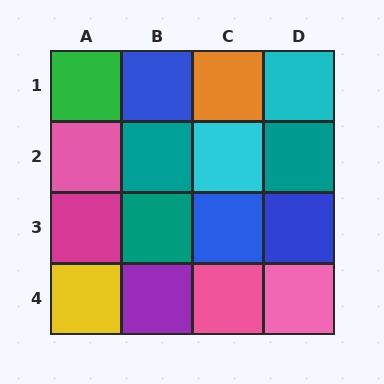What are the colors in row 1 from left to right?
Green, blue, orange, cyan.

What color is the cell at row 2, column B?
Teal.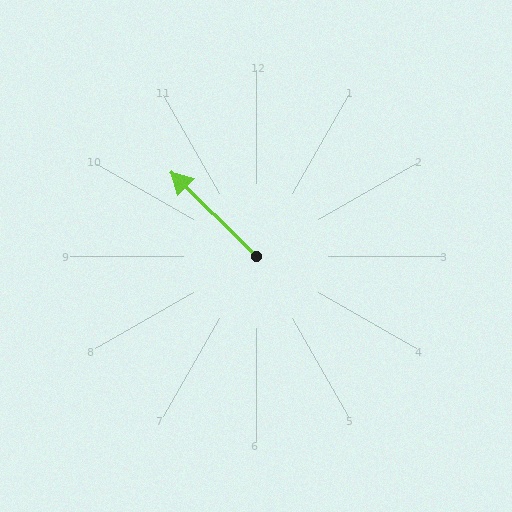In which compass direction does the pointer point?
Northwest.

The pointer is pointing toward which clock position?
Roughly 10 o'clock.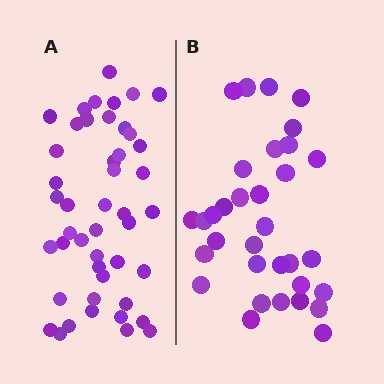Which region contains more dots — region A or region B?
Region A (the left region) has more dots.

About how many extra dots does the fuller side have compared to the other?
Region A has approximately 15 more dots than region B.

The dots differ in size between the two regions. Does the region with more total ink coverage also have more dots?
No. Region B has more total ink coverage because its dots are larger, but region A actually contains more individual dots. Total area can be misleading — the number of items is what matters here.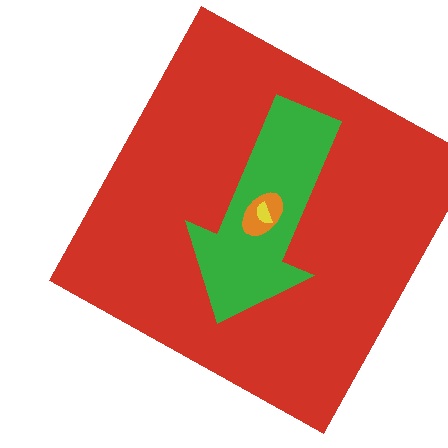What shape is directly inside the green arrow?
The orange ellipse.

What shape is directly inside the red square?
The green arrow.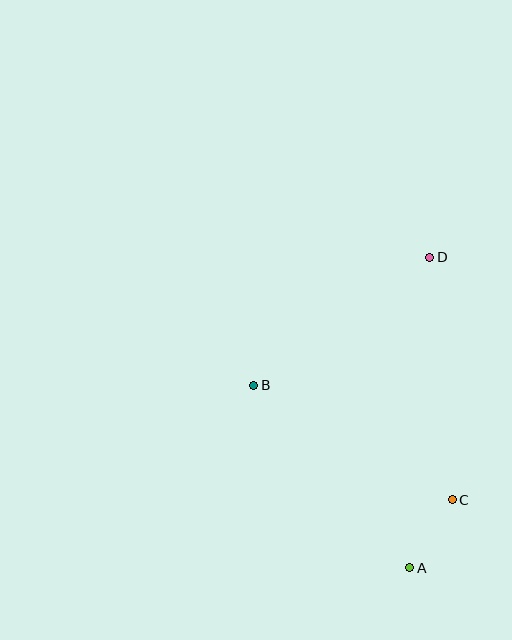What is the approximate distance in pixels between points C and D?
The distance between C and D is approximately 244 pixels.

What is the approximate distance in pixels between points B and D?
The distance between B and D is approximately 218 pixels.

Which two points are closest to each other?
Points A and C are closest to each other.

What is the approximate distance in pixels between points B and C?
The distance between B and C is approximately 229 pixels.